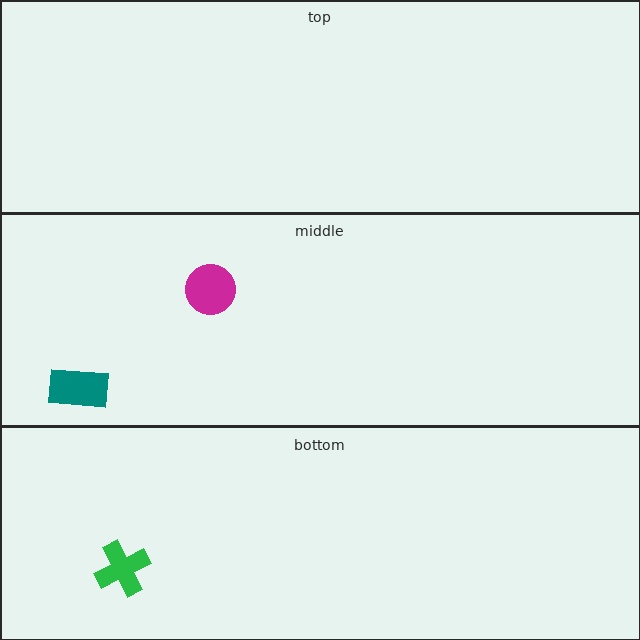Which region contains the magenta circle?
The middle region.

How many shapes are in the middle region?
2.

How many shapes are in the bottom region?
1.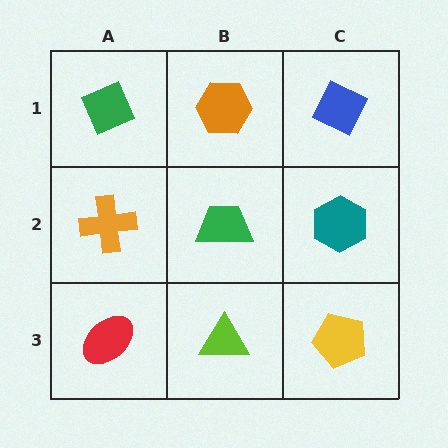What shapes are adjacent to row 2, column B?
An orange hexagon (row 1, column B), a lime triangle (row 3, column B), an orange cross (row 2, column A), a teal hexagon (row 2, column C).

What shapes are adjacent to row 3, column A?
An orange cross (row 2, column A), a lime triangle (row 3, column B).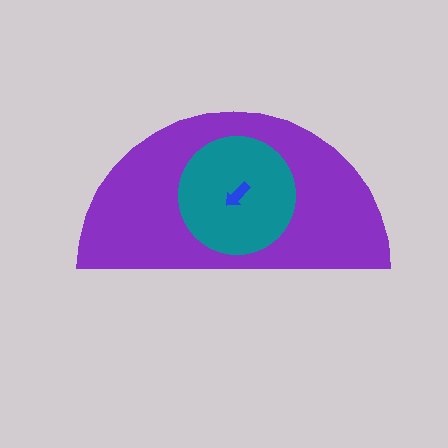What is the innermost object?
The blue arrow.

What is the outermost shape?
The purple semicircle.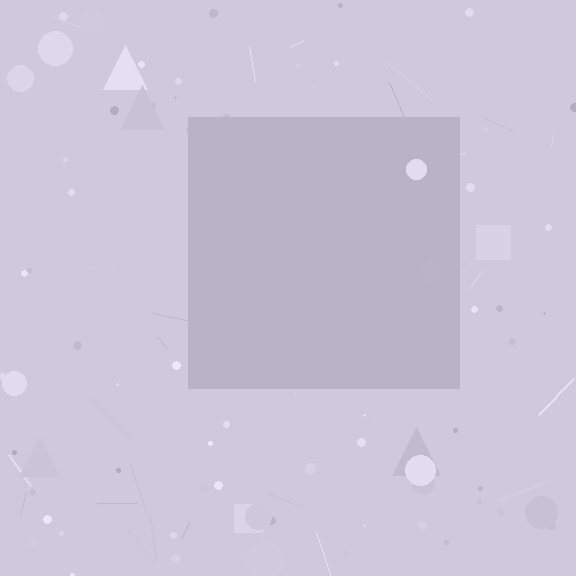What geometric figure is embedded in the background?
A square is embedded in the background.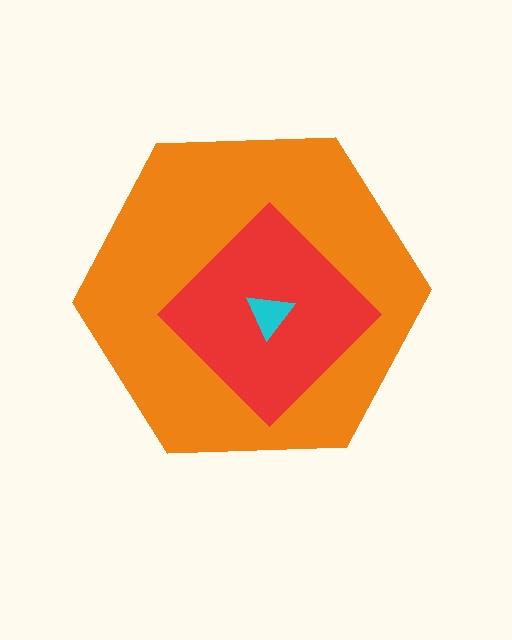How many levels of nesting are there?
3.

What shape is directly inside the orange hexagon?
The red diamond.